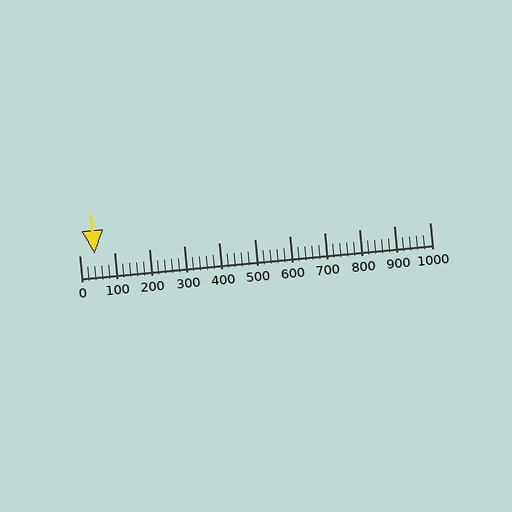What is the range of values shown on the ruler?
The ruler shows values from 0 to 1000.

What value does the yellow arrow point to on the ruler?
The yellow arrow points to approximately 45.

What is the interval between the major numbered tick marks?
The major tick marks are spaced 100 units apart.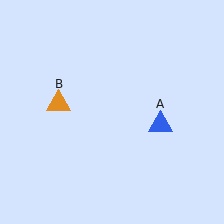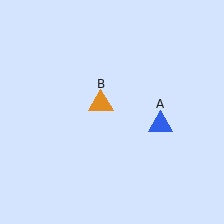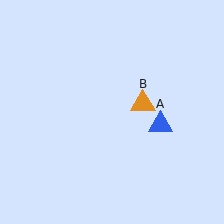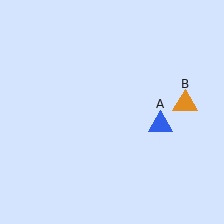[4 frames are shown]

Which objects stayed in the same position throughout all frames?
Blue triangle (object A) remained stationary.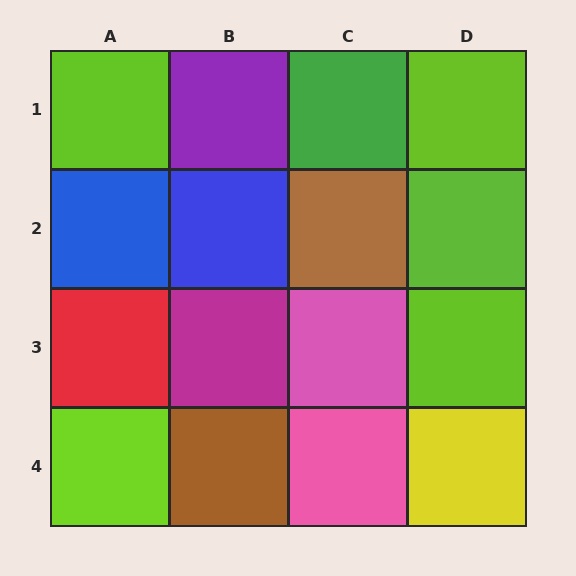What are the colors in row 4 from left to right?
Lime, brown, pink, yellow.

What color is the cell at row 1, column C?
Green.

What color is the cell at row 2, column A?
Blue.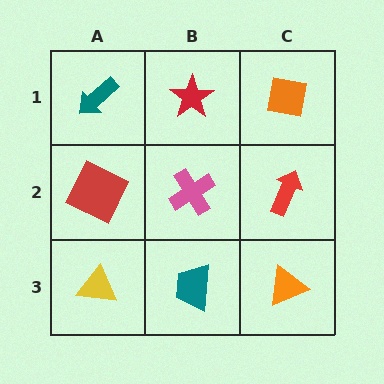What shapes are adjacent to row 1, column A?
A red square (row 2, column A), a red star (row 1, column B).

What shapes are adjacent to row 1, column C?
A red arrow (row 2, column C), a red star (row 1, column B).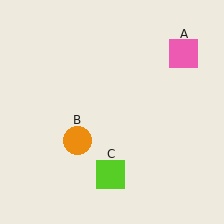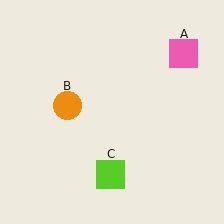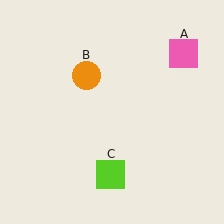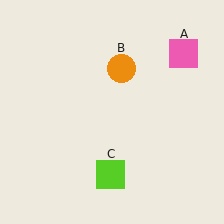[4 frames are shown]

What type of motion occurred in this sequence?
The orange circle (object B) rotated clockwise around the center of the scene.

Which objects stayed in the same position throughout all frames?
Pink square (object A) and lime square (object C) remained stationary.